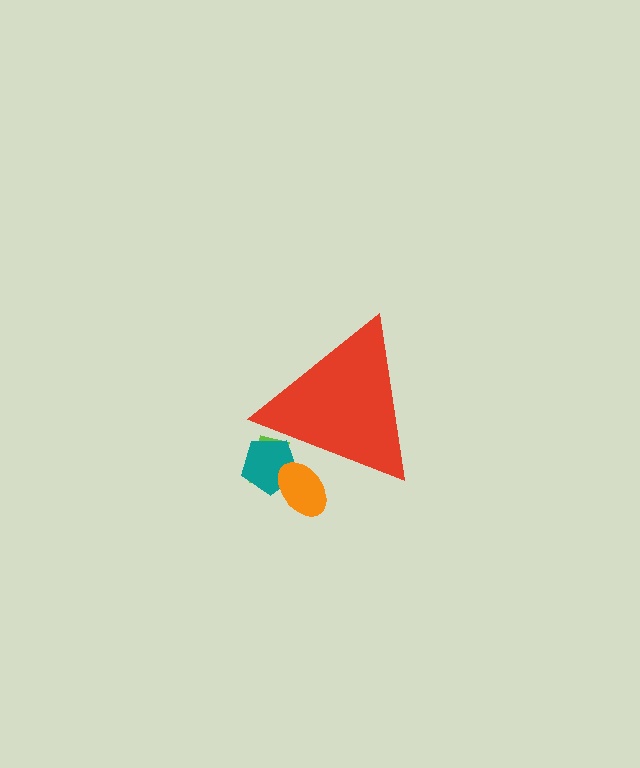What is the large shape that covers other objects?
A red triangle.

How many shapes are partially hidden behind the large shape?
3 shapes are partially hidden.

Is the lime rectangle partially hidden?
Yes, the lime rectangle is partially hidden behind the red triangle.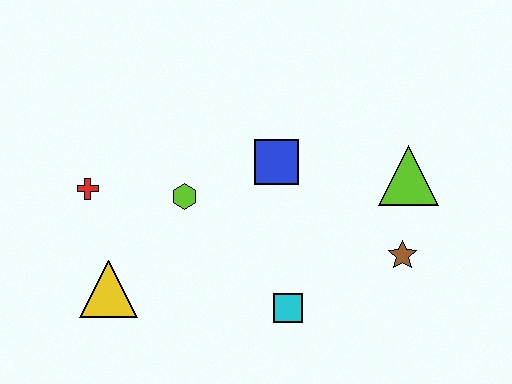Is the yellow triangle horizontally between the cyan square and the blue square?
No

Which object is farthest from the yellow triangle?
The lime triangle is farthest from the yellow triangle.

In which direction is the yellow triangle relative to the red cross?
The yellow triangle is below the red cross.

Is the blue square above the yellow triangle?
Yes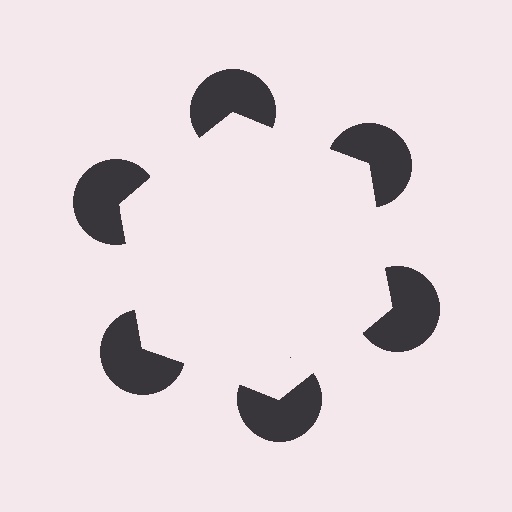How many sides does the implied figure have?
6 sides.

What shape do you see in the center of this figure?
An illusory hexagon — its edges are inferred from the aligned wedge cuts in the pac-man discs, not physically drawn.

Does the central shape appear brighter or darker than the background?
It typically appears slightly brighter than the background, even though no actual brightness change is drawn.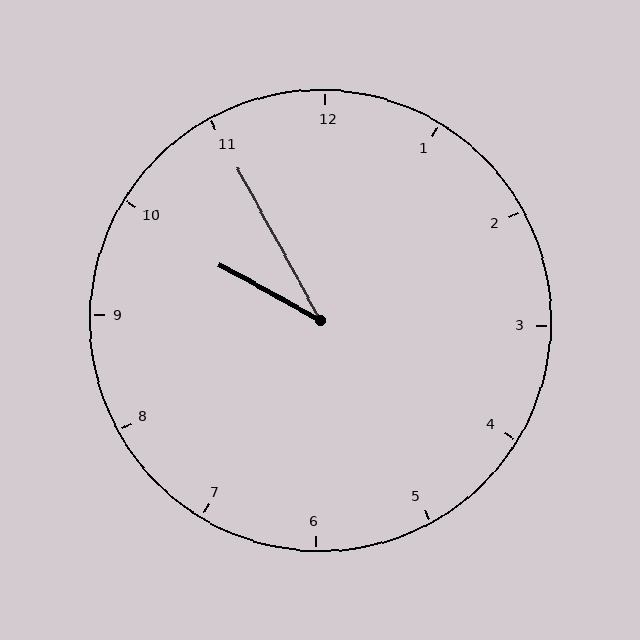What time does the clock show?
9:55.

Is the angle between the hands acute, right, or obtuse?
It is acute.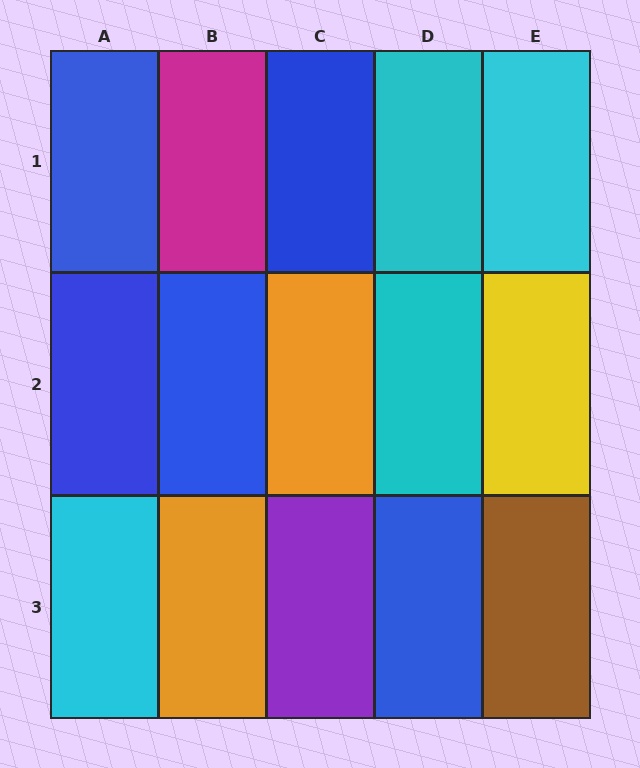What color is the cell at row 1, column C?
Blue.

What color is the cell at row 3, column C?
Purple.